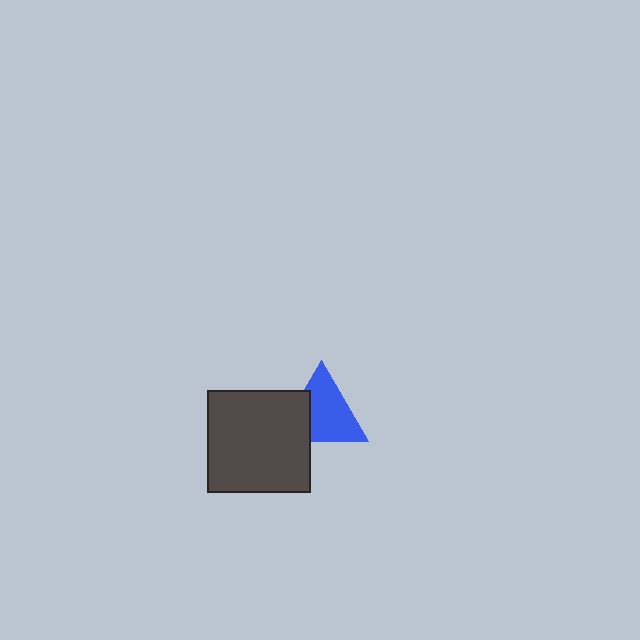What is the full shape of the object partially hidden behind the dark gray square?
The partially hidden object is a blue triangle.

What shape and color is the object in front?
The object in front is a dark gray square.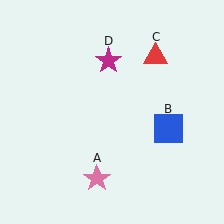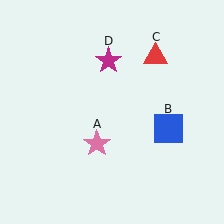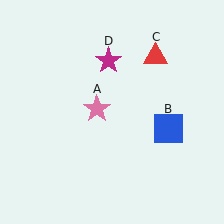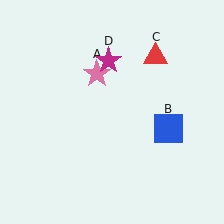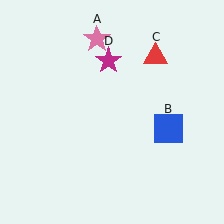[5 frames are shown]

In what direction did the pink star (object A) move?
The pink star (object A) moved up.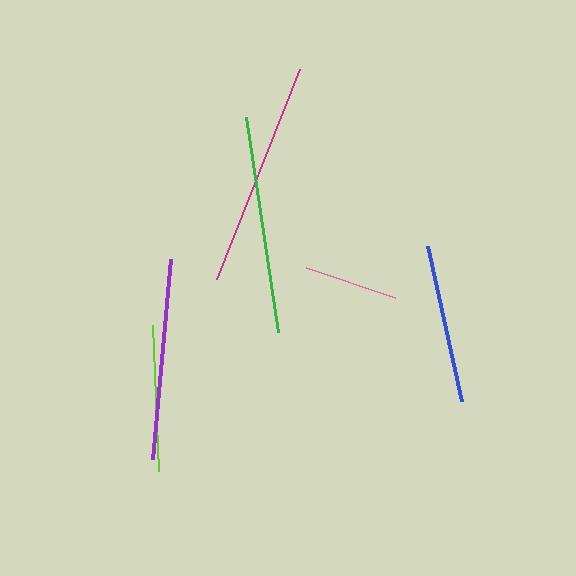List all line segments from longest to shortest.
From longest to shortest: magenta, green, purple, blue, lime, pink.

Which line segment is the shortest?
The pink line is the shortest at approximately 94 pixels.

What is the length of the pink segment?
The pink segment is approximately 94 pixels long.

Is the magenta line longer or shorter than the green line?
The magenta line is longer than the green line.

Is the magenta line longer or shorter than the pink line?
The magenta line is longer than the pink line.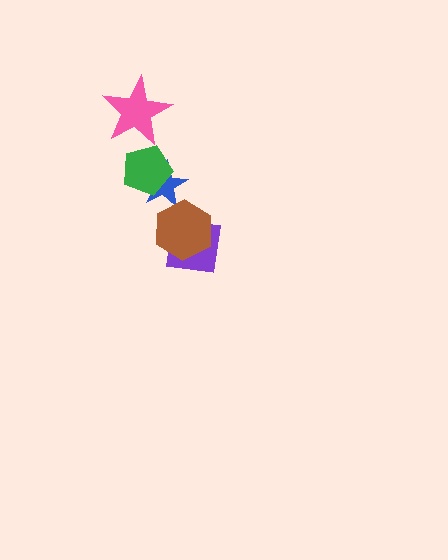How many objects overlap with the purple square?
1 object overlaps with the purple square.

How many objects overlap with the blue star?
2 objects overlap with the blue star.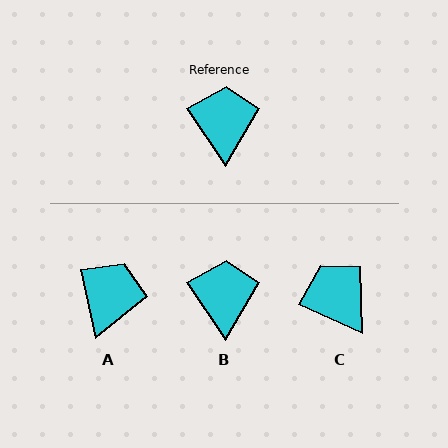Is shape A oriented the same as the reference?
No, it is off by about 21 degrees.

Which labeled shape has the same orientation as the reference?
B.